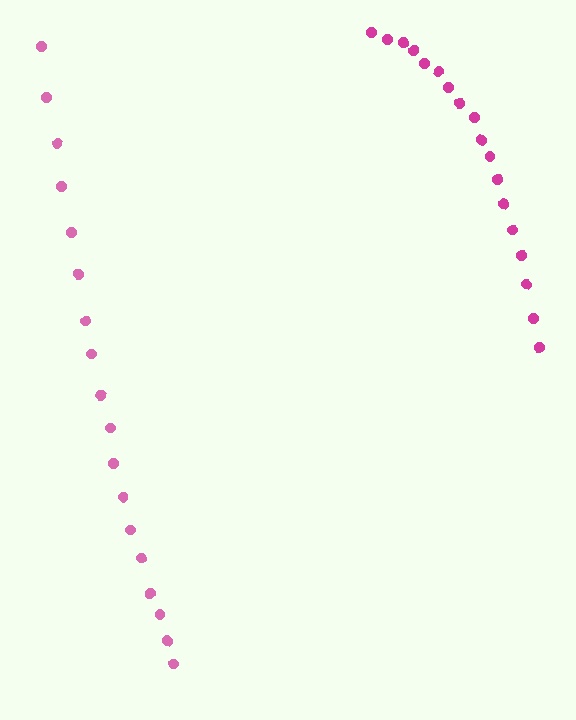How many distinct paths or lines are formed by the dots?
There are 2 distinct paths.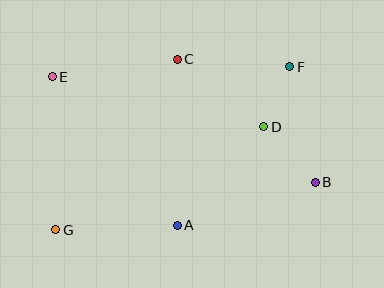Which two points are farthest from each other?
Points F and G are farthest from each other.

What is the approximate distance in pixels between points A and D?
The distance between A and D is approximately 131 pixels.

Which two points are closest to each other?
Points D and F are closest to each other.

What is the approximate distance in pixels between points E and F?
The distance between E and F is approximately 238 pixels.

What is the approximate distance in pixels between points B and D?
The distance between B and D is approximately 76 pixels.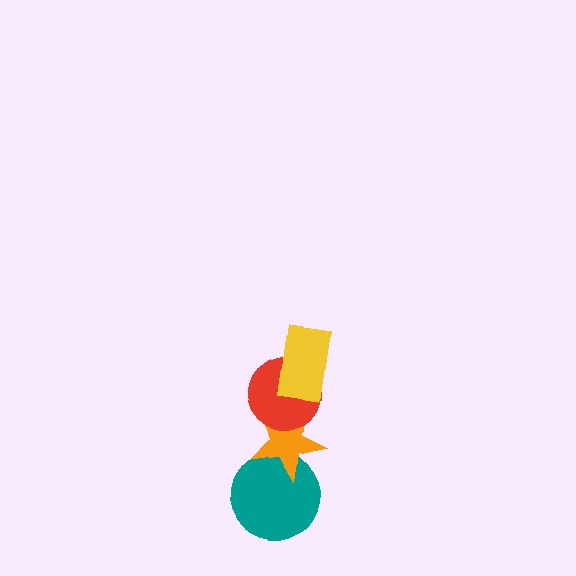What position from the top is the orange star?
The orange star is 3rd from the top.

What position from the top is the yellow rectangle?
The yellow rectangle is 1st from the top.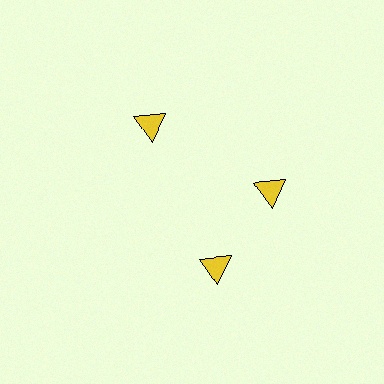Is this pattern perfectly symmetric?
No. The 3 yellow triangles are arranged in a ring, but one element near the 7 o'clock position is rotated out of alignment along the ring, breaking the 3-fold rotational symmetry.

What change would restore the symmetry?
The symmetry would be restored by rotating it back into even spacing with its neighbors so that all 3 triangles sit at equal angles and equal distance from the center.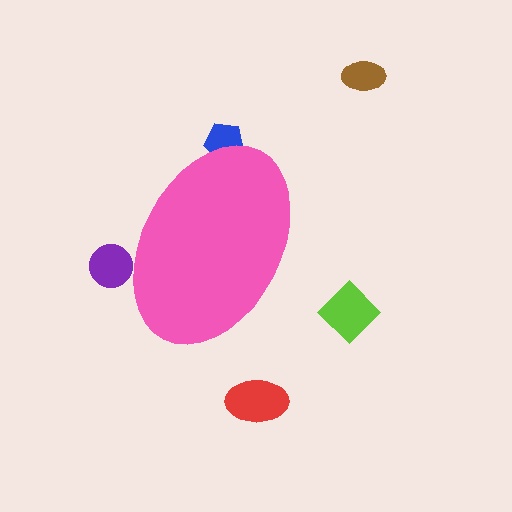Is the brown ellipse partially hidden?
No, the brown ellipse is fully visible.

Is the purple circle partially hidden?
Yes, the purple circle is partially hidden behind the pink ellipse.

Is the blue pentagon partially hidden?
Yes, the blue pentagon is partially hidden behind the pink ellipse.